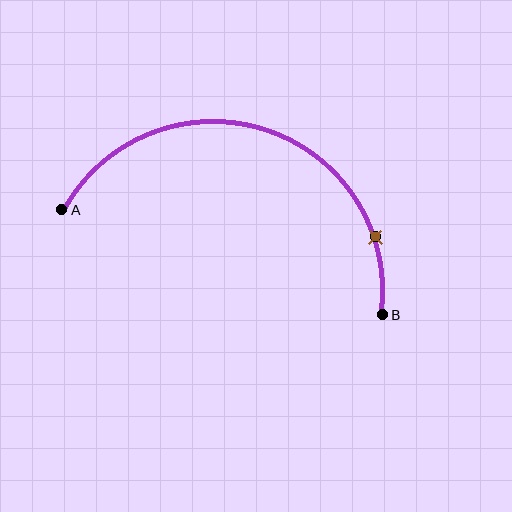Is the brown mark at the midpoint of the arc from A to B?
No. The brown mark lies on the arc but is closer to endpoint B. The arc midpoint would be at the point on the curve equidistant along the arc from both A and B.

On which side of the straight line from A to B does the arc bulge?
The arc bulges above the straight line connecting A and B.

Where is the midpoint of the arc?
The arc midpoint is the point on the curve farthest from the straight line joining A and B. It sits above that line.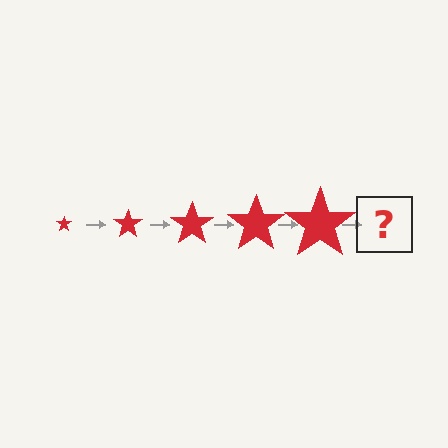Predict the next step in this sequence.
The next step is a red star, larger than the previous one.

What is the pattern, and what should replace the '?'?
The pattern is that the star gets progressively larger each step. The '?' should be a red star, larger than the previous one.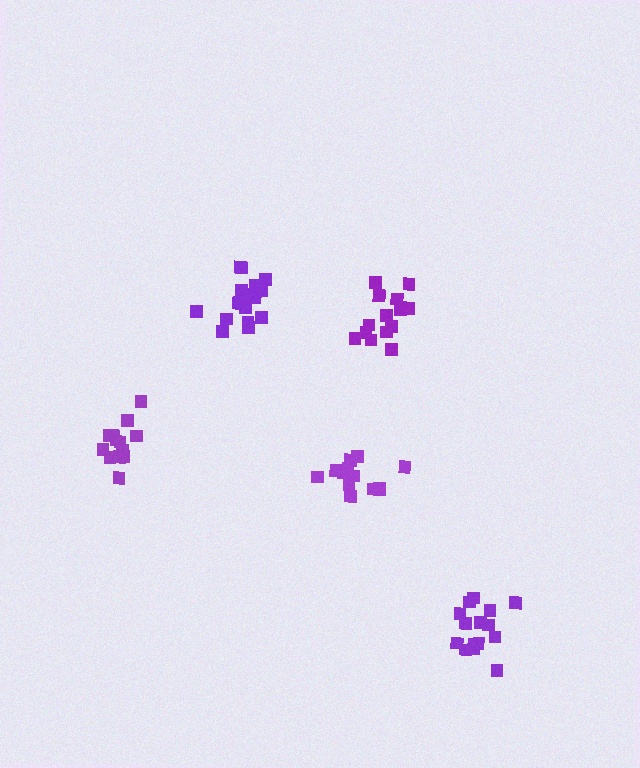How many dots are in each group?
Group 1: 15 dots, Group 2: 13 dots, Group 3: 15 dots, Group 4: 17 dots, Group 5: 13 dots (73 total).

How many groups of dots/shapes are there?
There are 5 groups.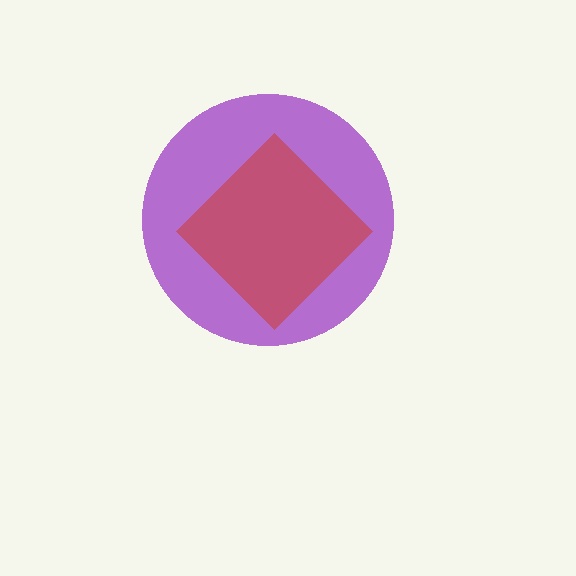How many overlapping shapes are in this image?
There are 2 overlapping shapes in the image.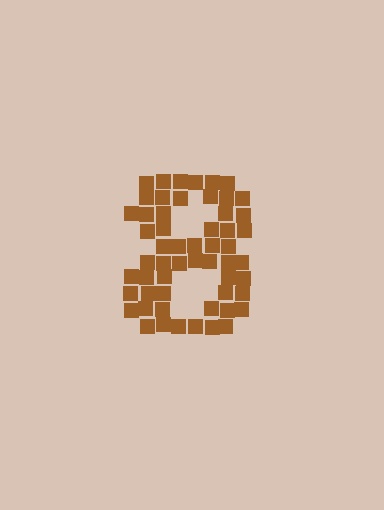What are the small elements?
The small elements are squares.